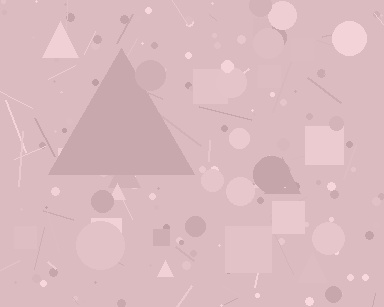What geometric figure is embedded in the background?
A triangle is embedded in the background.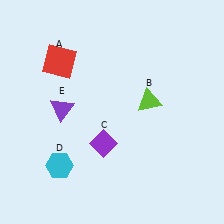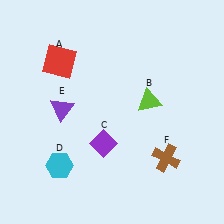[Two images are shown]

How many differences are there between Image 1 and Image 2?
There is 1 difference between the two images.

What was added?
A brown cross (F) was added in Image 2.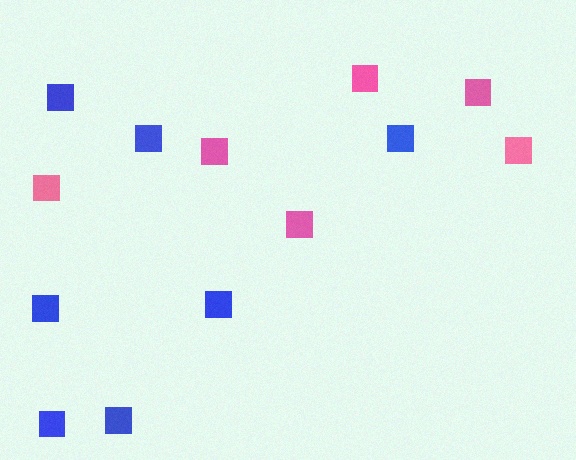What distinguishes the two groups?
There are 2 groups: one group of blue squares (7) and one group of pink squares (6).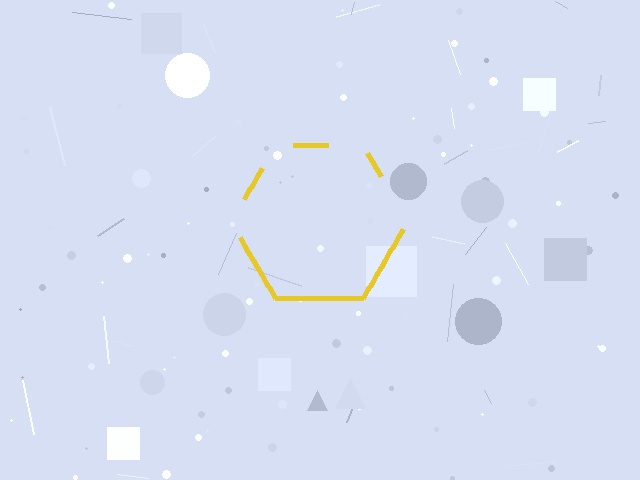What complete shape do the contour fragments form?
The contour fragments form a hexagon.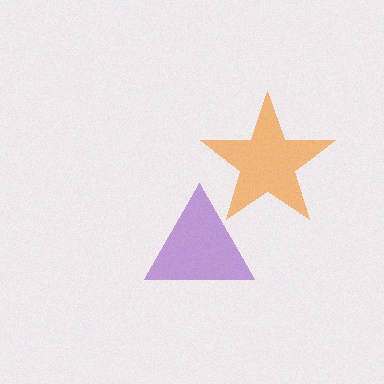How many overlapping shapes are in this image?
There are 2 overlapping shapes in the image.